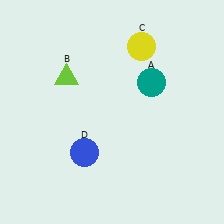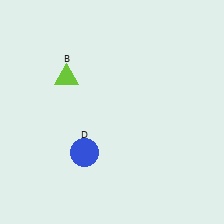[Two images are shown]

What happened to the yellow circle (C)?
The yellow circle (C) was removed in Image 2. It was in the top-right area of Image 1.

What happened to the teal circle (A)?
The teal circle (A) was removed in Image 2. It was in the top-right area of Image 1.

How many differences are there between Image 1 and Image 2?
There are 2 differences between the two images.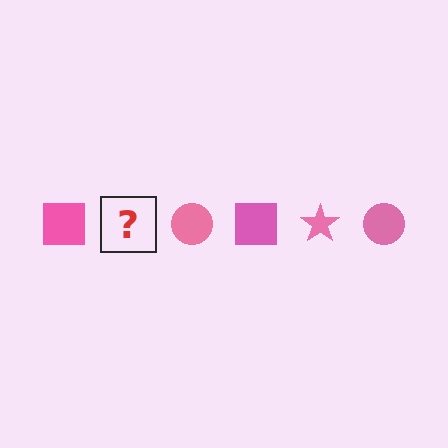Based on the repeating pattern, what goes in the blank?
The blank should be a pink star.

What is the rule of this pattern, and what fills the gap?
The rule is that the pattern cycles through square, star, circle shapes in pink. The gap should be filled with a pink star.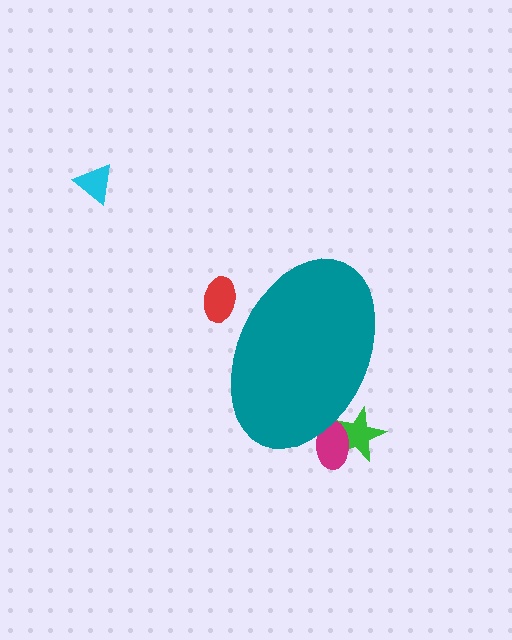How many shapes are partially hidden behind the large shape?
3 shapes are partially hidden.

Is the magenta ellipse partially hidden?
Yes, the magenta ellipse is partially hidden behind the teal ellipse.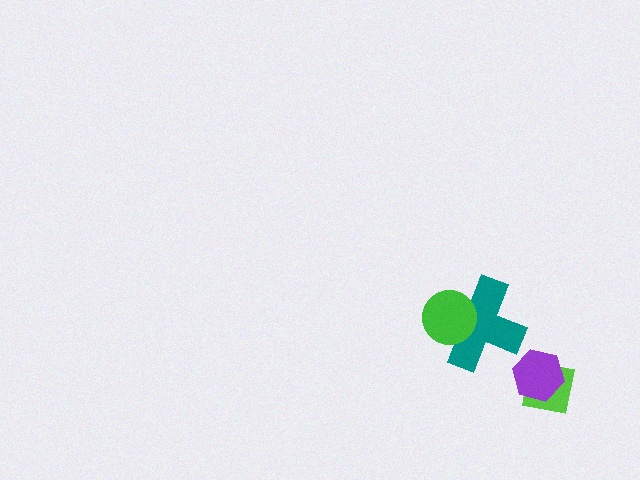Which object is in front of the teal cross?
The green circle is in front of the teal cross.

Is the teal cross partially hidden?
Yes, it is partially covered by another shape.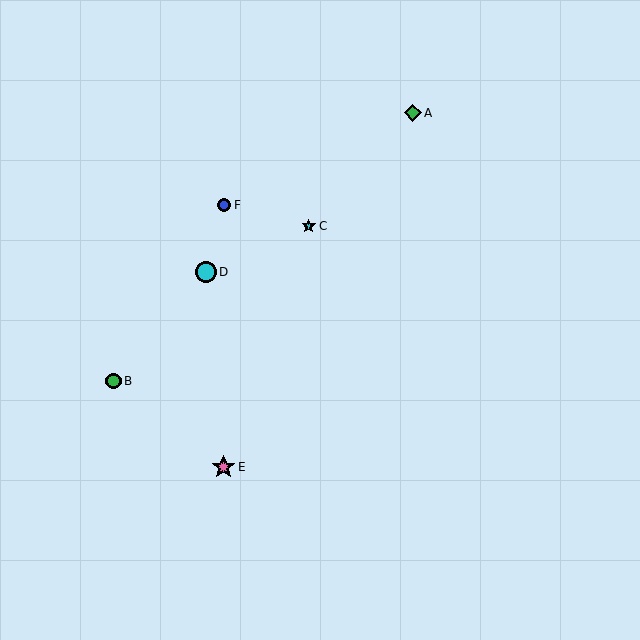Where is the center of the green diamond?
The center of the green diamond is at (413, 113).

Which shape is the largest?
The pink star (labeled E) is the largest.